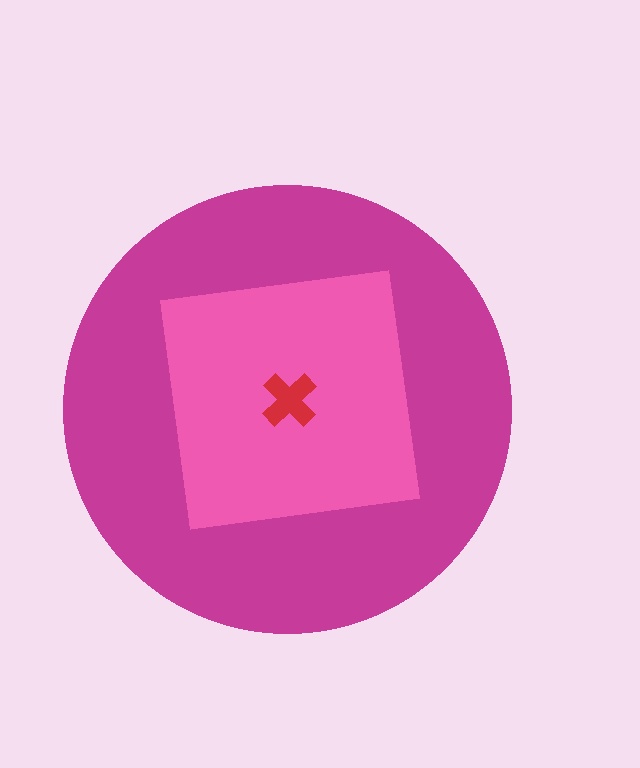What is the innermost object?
The red cross.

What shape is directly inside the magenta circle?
The pink square.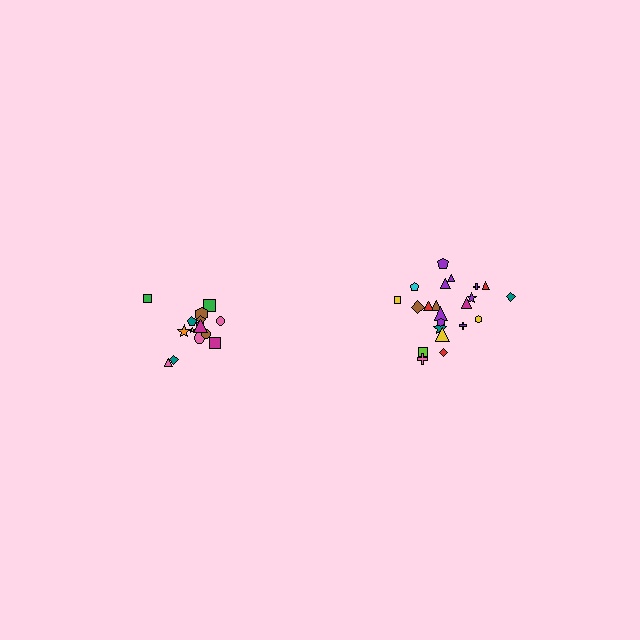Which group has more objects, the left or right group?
The right group.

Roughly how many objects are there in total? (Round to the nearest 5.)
Roughly 35 objects in total.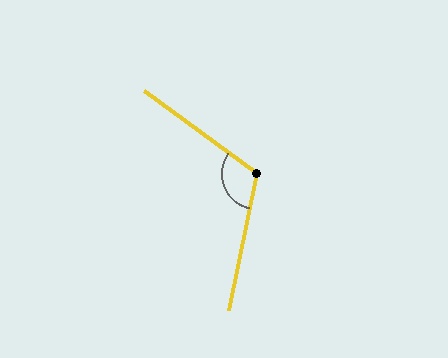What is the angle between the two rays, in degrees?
Approximately 115 degrees.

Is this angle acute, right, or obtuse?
It is obtuse.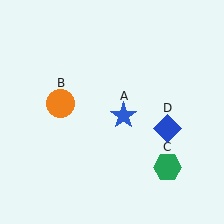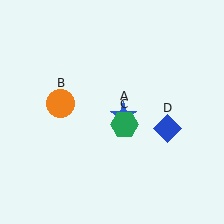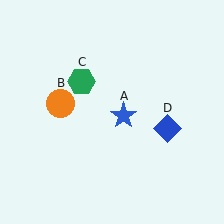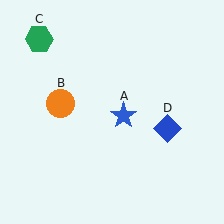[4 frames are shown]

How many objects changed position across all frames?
1 object changed position: green hexagon (object C).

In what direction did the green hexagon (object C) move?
The green hexagon (object C) moved up and to the left.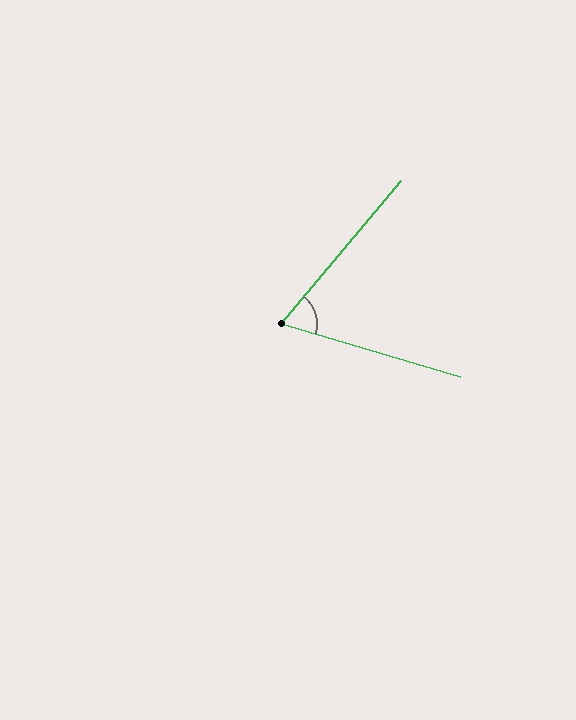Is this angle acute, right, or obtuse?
It is acute.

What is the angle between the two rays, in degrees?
Approximately 66 degrees.